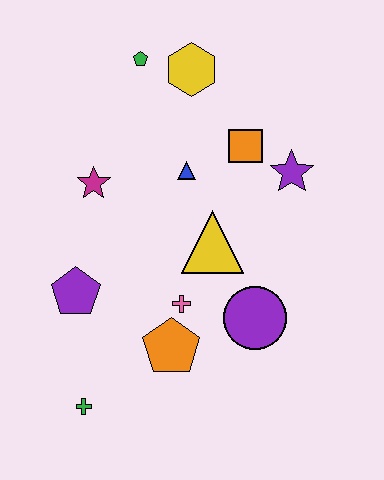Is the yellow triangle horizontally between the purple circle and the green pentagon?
Yes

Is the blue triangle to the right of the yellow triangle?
No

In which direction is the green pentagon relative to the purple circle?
The green pentagon is above the purple circle.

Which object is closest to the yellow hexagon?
The green pentagon is closest to the yellow hexagon.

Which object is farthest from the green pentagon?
The green cross is farthest from the green pentagon.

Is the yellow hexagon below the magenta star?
No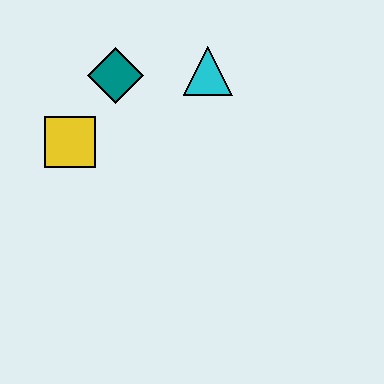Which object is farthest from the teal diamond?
The cyan triangle is farthest from the teal diamond.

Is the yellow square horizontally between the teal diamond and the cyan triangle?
No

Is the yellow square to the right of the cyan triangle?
No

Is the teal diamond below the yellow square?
No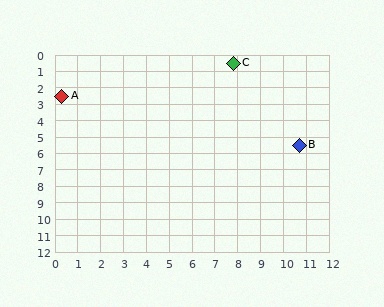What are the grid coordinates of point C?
Point C is at approximately (7.8, 0.5).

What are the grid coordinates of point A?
Point A is at approximately (0.3, 2.5).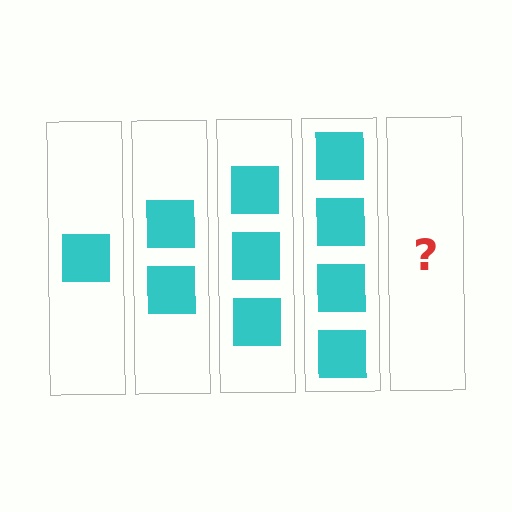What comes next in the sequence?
The next element should be 5 squares.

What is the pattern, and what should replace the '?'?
The pattern is that each step adds one more square. The '?' should be 5 squares.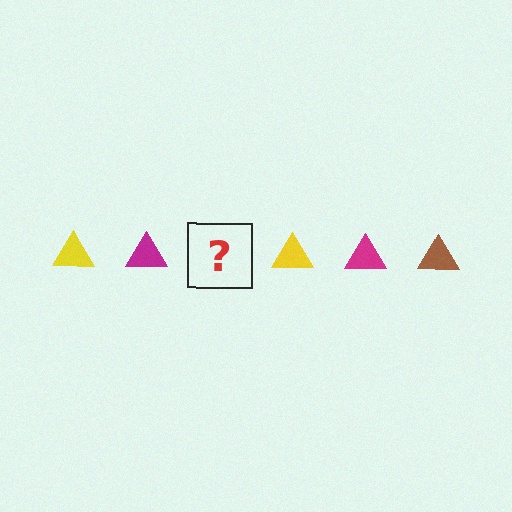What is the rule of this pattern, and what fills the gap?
The rule is that the pattern cycles through yellow, magenta, brown triangles. The gap should be filled with a brown triangle.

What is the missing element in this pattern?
The missing element is a brown triangle.